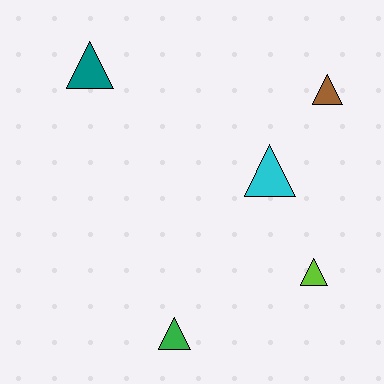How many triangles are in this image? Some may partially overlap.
There are 5 triangles.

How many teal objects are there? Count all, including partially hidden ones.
There is 1 teal object.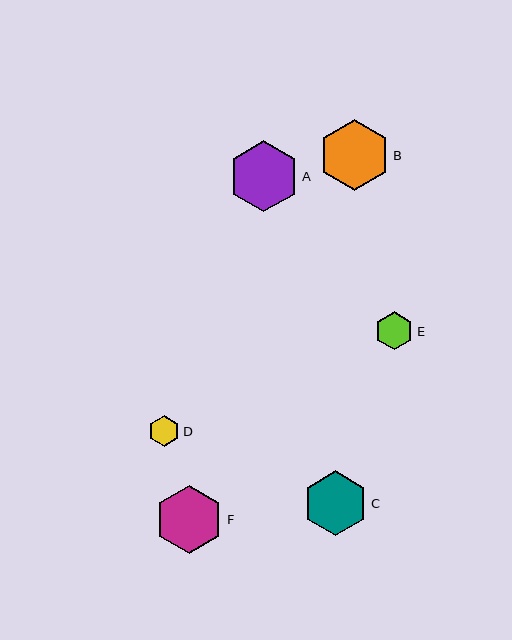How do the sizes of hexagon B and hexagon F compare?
Hexagon B and hexagon F are approximately the same size.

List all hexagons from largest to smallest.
From largest to smallest: B, A, F, C, E, D.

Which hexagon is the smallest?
Hexagon D is the smallest with a size of approximately 31 pixels.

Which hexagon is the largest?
Hexagon B is the largest with a size of approximately 72 pixels.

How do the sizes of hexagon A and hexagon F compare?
Hexagon A and hexagon F are approximately the same size.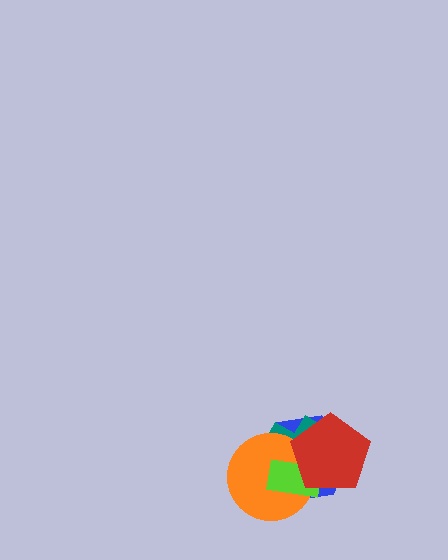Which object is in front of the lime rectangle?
The red pentagon is in front of the lime rectangle.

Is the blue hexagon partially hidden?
Yes, it is partially covered by another shape.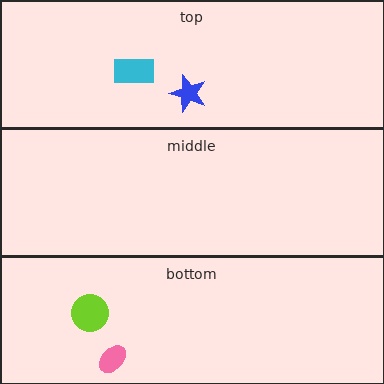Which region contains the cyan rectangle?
The top region.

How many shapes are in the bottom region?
2.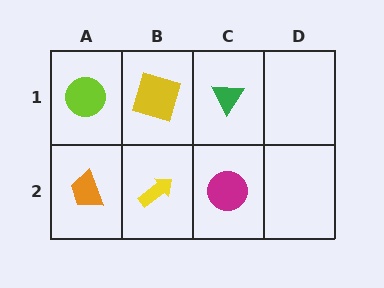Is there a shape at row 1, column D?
No, that cell is empty.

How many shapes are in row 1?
3 shapes.